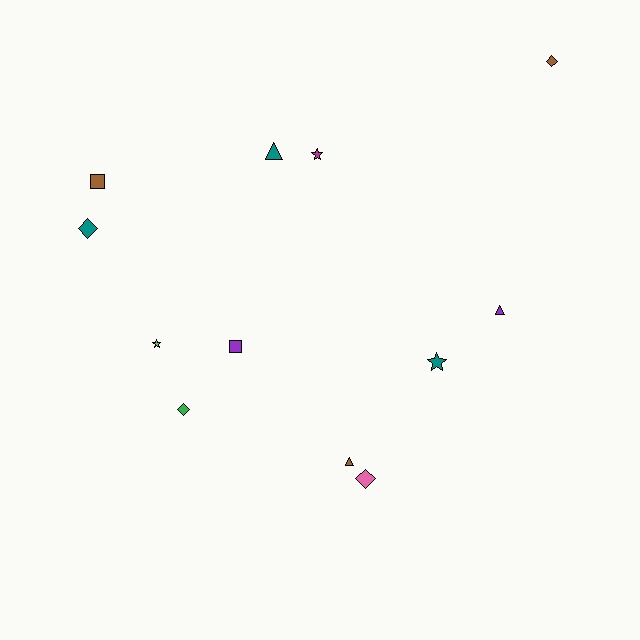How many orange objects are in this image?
There are no orange objects.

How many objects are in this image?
There are 12 objects.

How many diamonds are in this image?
There are 4 diamonds.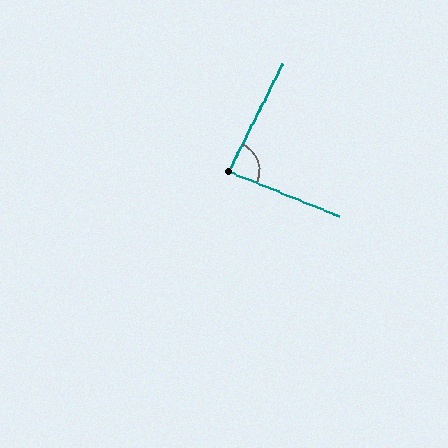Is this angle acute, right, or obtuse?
It is approximately a right angle.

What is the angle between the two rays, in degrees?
Approximately 86 degrees.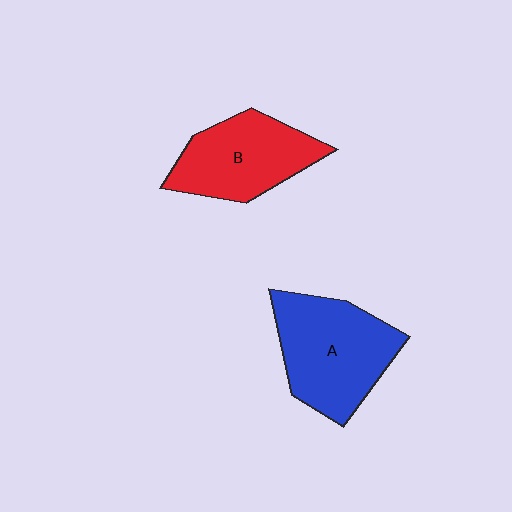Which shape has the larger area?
Shape A (blue).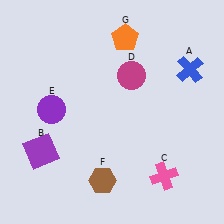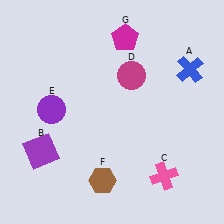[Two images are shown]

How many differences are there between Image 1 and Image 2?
There is 1 difference between the two images.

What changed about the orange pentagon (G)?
In Image 1, G is orange. In Image 2, it changed to magenta.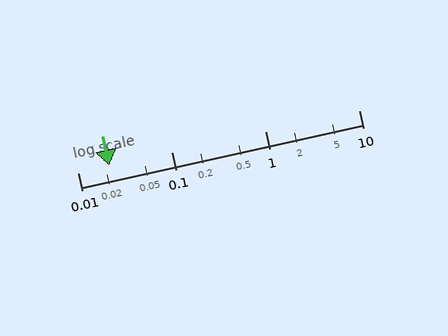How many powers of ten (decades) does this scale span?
The scale spans 3 decades, from 0.01 to 10.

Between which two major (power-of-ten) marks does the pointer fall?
The pointer is between 0.01 and 0.1.